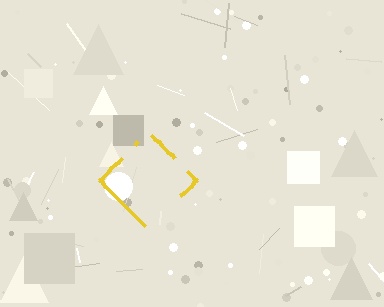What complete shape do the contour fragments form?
The contour fragments form a diamond.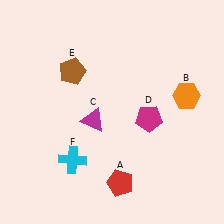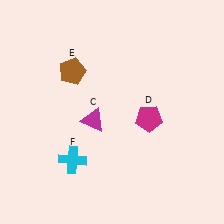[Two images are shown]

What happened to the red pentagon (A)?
The red pentagon (A) was removed in Image 2. It was in the bottom-right area of Image 1.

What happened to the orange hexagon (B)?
The orange hexagon (B) was removed in Image 2. It was in the top-right area of Image 1.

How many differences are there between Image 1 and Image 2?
There are 2 differences between the two images.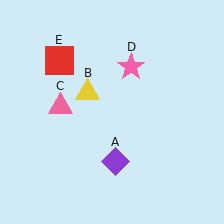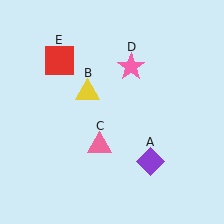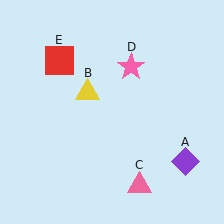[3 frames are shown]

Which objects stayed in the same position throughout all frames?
Yellow triangle (object B) and pink star (object D) and red square (object E) remained stationary.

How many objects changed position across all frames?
2 objects changed position: purple diamond (object A), pink triangle (object C).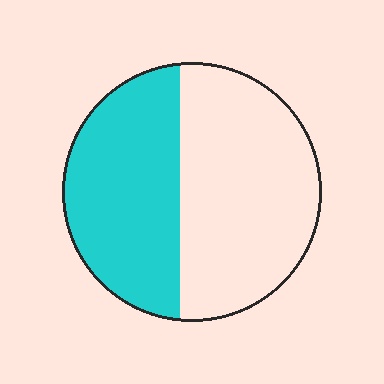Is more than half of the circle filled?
No.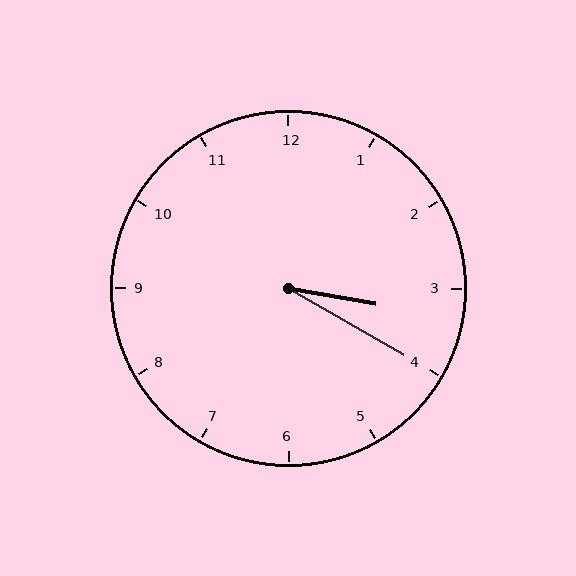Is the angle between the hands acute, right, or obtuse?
It is acute.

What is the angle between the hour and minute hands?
Approximately 20 degrees.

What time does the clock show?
3:20.